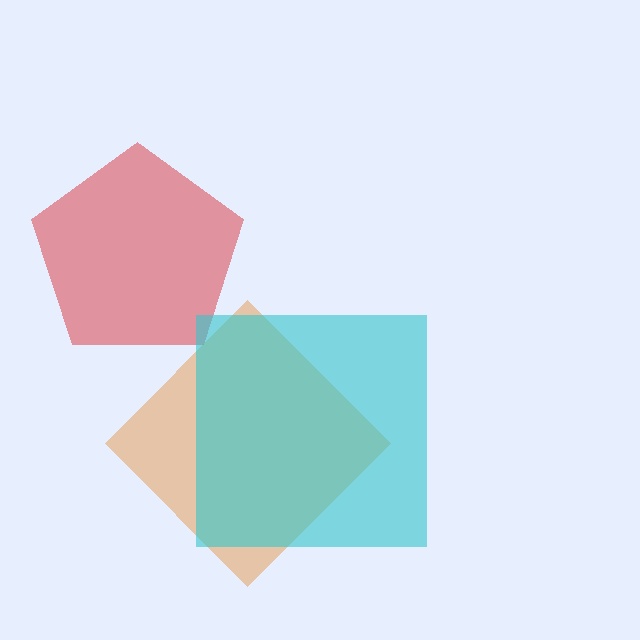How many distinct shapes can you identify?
There are 3 distinct shapes: an orange diamond, a red pentagon, a cyan square.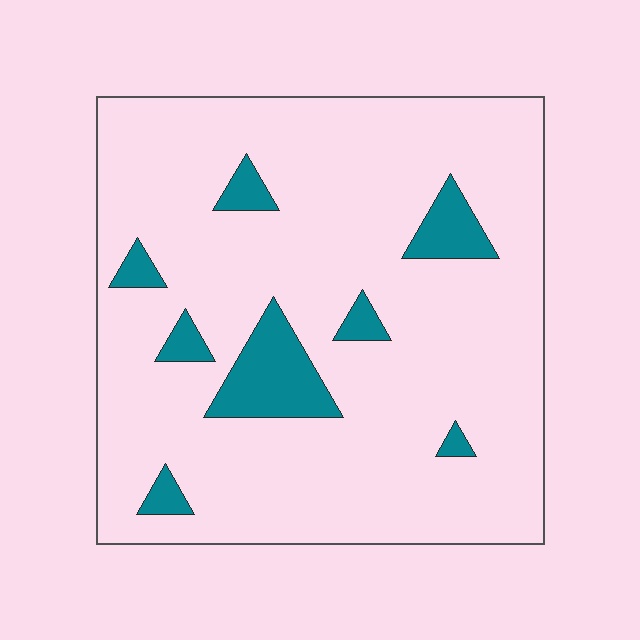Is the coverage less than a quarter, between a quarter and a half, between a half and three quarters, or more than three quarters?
Less than a quarter.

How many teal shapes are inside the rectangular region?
8.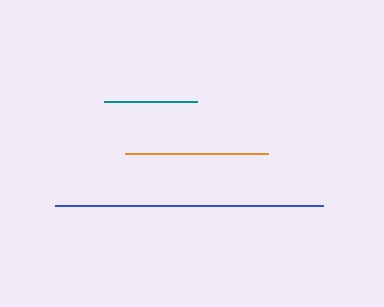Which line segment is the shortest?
The teal line is the shortest at approximately 93 pixels.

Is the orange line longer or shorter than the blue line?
The blue line is longer than the orange line.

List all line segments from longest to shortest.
From longest to shortest: blue, orange, teal.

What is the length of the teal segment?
The teal segment is approximately 93 pixels long.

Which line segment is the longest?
The blue line is the longest at approximately 268 pixels.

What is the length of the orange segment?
The orange segment is approximately 142 pixels long.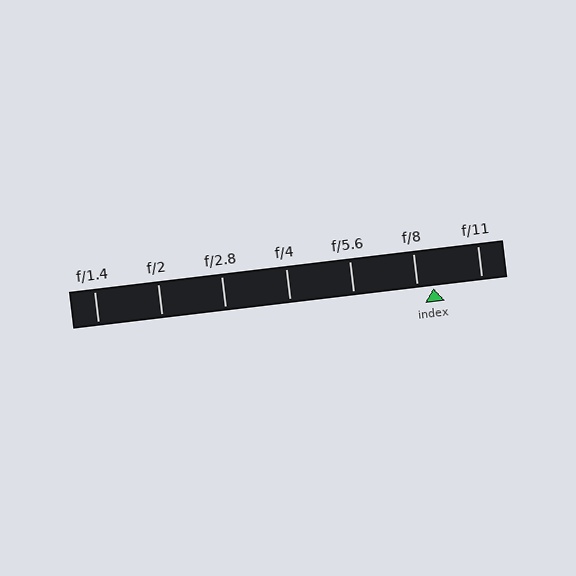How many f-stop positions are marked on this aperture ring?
There are 7 f-stop positions marked.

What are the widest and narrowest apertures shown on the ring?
The widest aperture shown is f/1.4 and the narrowest is f/11.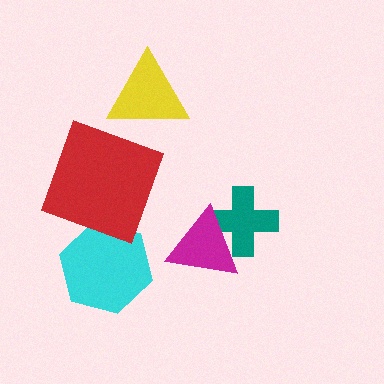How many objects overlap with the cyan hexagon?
1 object overlaps with the cyan hexagon.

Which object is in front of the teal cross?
The magenta triangle is in front of the teal cross.